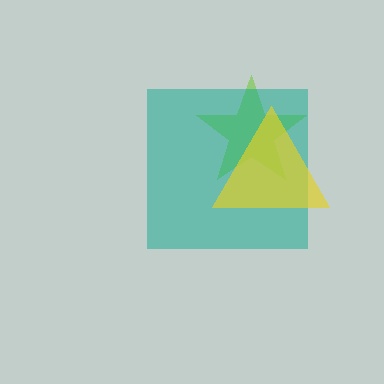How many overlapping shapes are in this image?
There are 3 overlapping shapes in the image.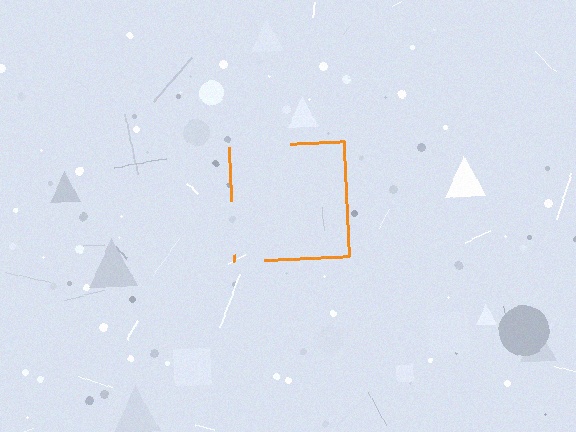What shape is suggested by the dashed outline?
The dashed outline suggests a square.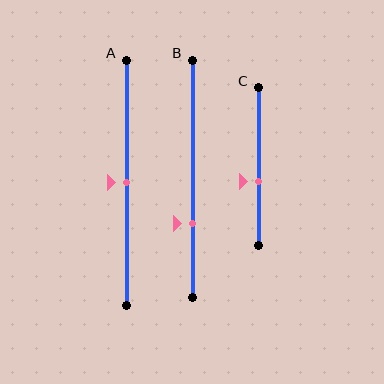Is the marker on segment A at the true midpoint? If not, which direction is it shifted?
Yes, the marker on segment A is at the true midpoint.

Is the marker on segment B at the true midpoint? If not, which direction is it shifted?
No, the marker on segment B is shifted downward by about 19% of the segment length.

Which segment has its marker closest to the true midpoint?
Segment A has its marker closest to the true midpoint.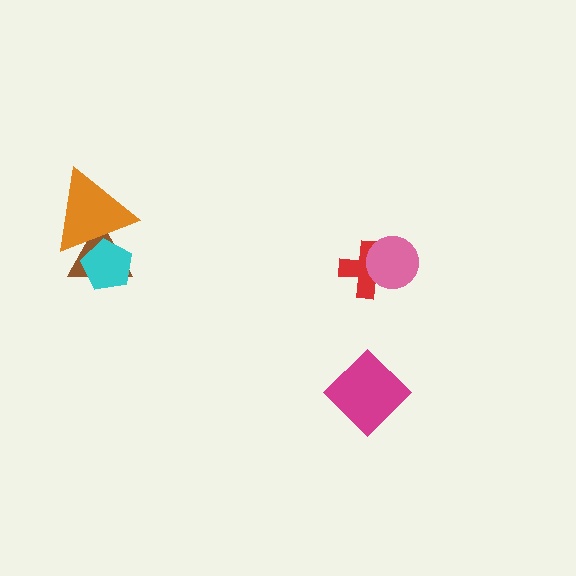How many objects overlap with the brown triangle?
2 objects overlap with the brown triangle.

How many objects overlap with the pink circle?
1 object overlaps with the pink circle.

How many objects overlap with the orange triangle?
2 objects overlap with the orange triangle.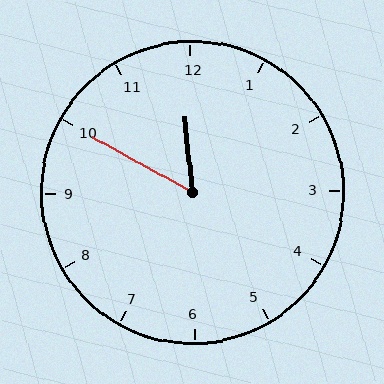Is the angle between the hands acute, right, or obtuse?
It is acute.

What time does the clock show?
11:50.